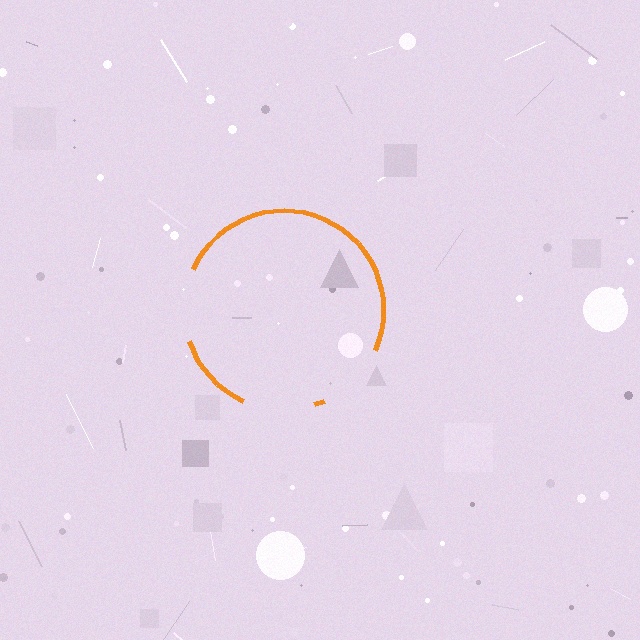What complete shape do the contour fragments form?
The contour fragments form a circle.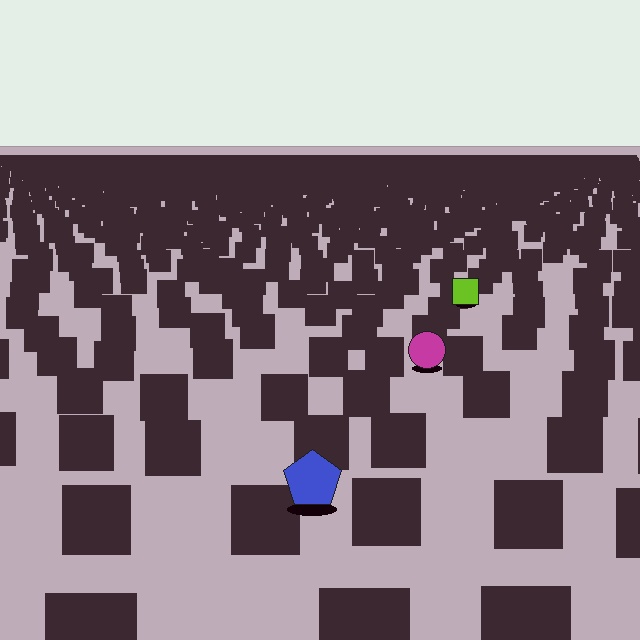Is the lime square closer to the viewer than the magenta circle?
No. The magenta circle is closer — you can tell from the texture gradient: the ground texture is coarser near it.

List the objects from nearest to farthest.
From nearest to farthest: the blue pentagon, the magenta circle, the lime square.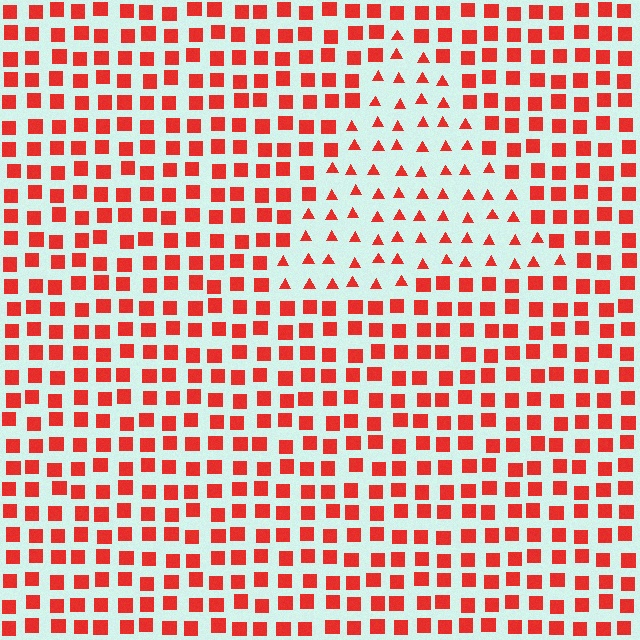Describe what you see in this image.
The image is filled with small red elements arranged in a uniform grid. A triangle-shaped region contains triangles, while the surrounding area contains squares. The boundary is defined purely by the change in element shape.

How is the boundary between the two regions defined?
The boundary is defined by a change in element shape: triangles inside vs. squares outside. All elements share the same color and spacing.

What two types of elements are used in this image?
The image uses triangles inside the triangle region and squares outside it.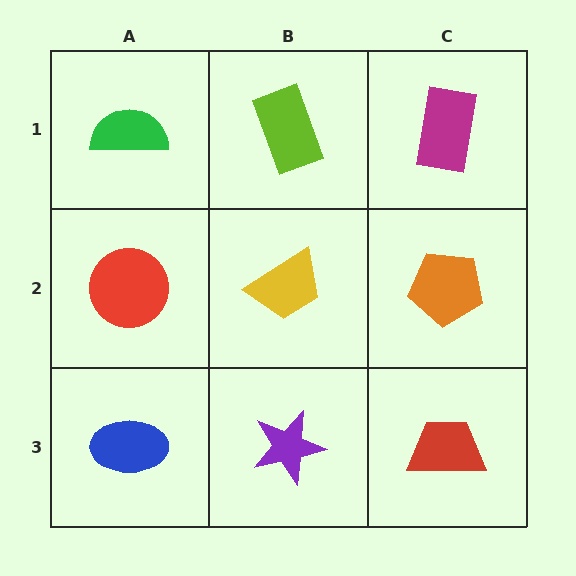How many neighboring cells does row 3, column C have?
2.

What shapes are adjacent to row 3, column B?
A yellow trapezoid (row 2, column B), a blue ellipse (row 3, column A), a red trapezoid (row 3, column C).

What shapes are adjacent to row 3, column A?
A red circle (row 2, column A), a purple star (row 3, column B).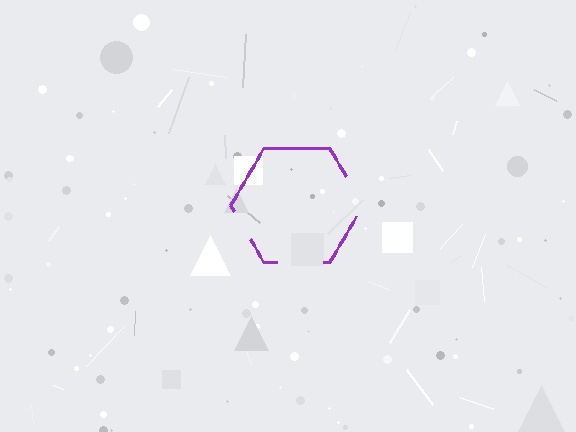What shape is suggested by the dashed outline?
The dashed outline suggests a hexagon.